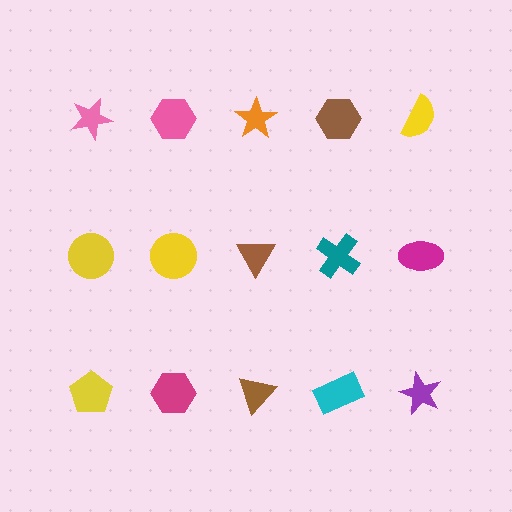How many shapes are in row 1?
5 shapes.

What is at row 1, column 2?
A pink hexagon.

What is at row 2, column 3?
A brown triangle.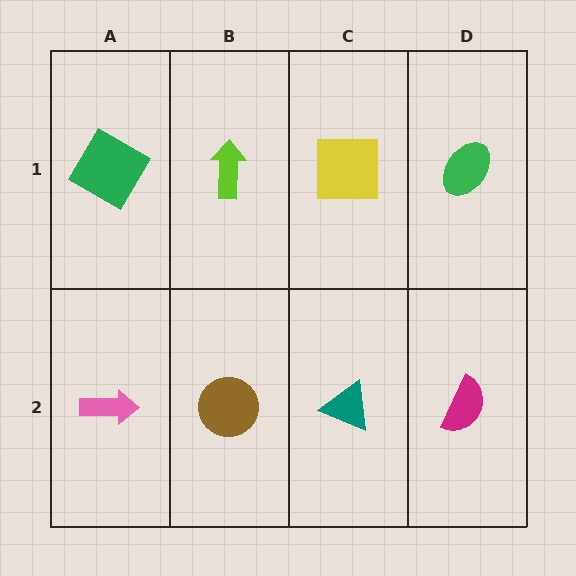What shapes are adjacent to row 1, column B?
A brown circle (row 2, column B), a green diamond (row 1, column A), a yellow square (row 1, column C).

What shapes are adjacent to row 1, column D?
A magenta semicircle (row 2, column D), a yellow square (row 1, column C).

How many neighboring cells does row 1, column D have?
2.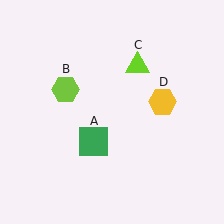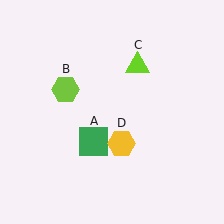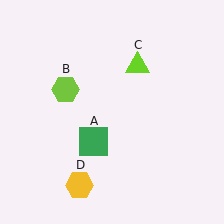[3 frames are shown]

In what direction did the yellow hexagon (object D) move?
The yellow hexagon (object D) moved down and to the left.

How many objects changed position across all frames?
1 object changed position: yellow hexagon (object D).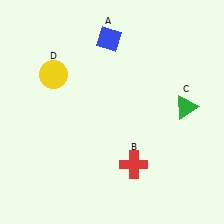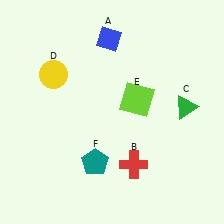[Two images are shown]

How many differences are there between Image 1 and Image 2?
There are 2 differences between the two images.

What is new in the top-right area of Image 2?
A lime square (E) was added in the top-right area of Image 2.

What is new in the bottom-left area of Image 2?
A teal pentagon (F) was added in the bottom-left area of Image 2.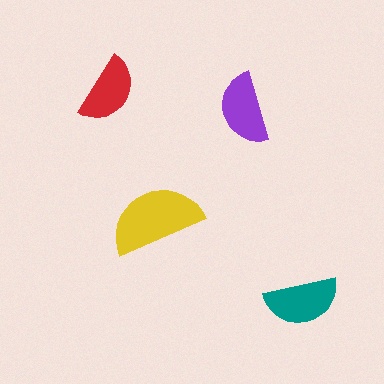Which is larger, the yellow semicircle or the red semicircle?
The yellow one.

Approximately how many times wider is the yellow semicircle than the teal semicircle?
About 1.5 times wider.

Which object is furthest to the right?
The teal semicircle is rightmost.